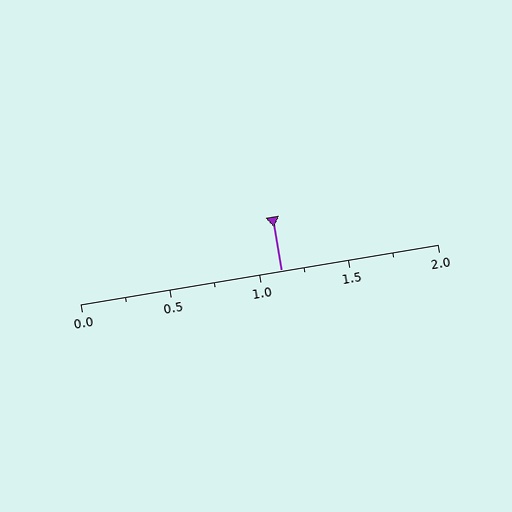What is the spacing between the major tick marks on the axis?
The major ticks are spaced 0.5 apart.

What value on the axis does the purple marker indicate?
The marker indicates approximately 1.12.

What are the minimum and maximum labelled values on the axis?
The axis runs from 0.0 to 2.0.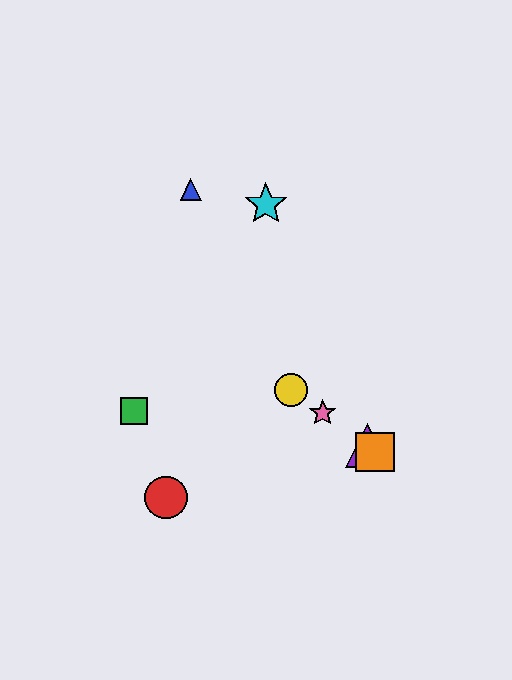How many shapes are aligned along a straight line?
4 shapes (the yellow circle, the purple triangle, the orange square, the pink star) are aligned along a straight line.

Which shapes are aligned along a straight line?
The yellow circle, the purple triangle, the orange square, the pink star are aligned along a straight line.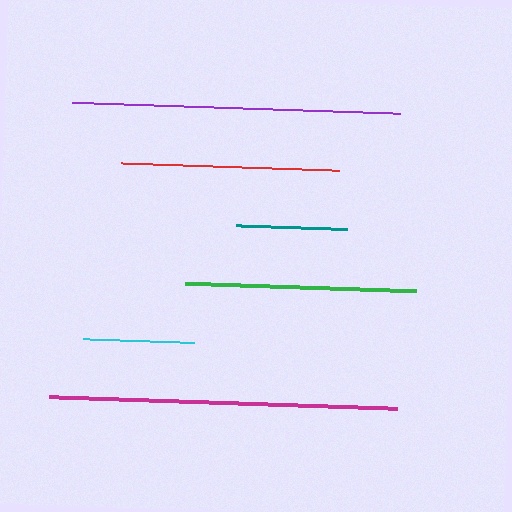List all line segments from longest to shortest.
From longest to shortest: magenta, purple, green, red, cyan, teal.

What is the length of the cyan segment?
The cyan segment is approximately 111 pixels long.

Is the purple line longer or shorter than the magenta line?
The magenta line is longer than the purple line.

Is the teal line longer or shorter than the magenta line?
The magenta line is longer than the teal line.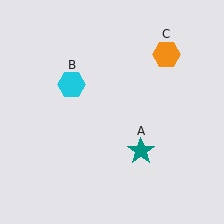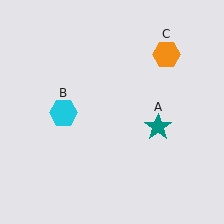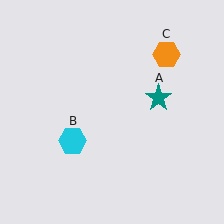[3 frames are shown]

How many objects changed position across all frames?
2 objects changed position: teal star (object A), cyan hexagon (object B).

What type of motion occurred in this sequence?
The teal star (object A), cyan hexagon (object B) rotated counterclockwise around the center of the scene.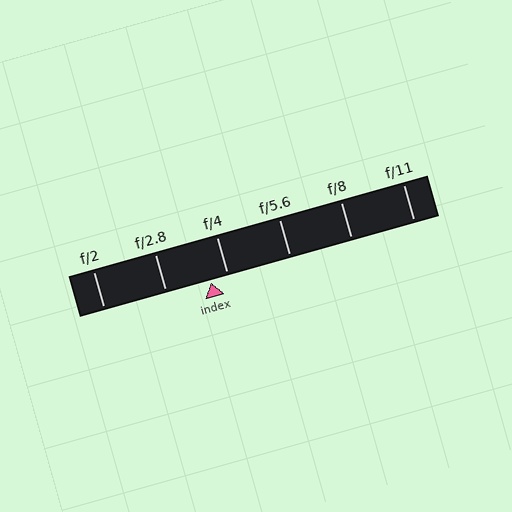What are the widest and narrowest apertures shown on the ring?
The widest aperture shown is f/2 and the narrowest is f/11.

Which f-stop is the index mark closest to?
The index mark is closest to f/4.